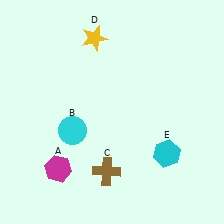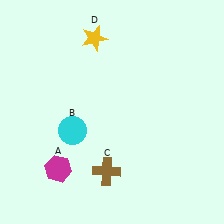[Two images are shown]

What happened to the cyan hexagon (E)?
The cyan hexagon (E) was removed in Image 2. It was in the bottom-right area of Image 1.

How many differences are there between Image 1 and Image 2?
There is 1 difference between the two images.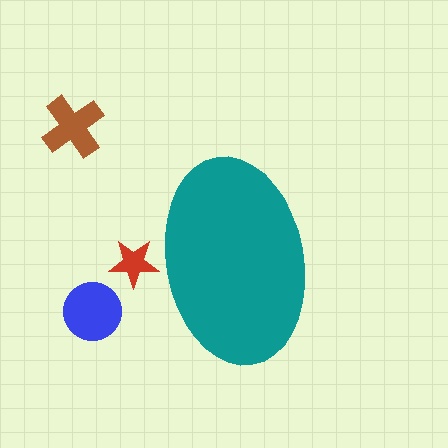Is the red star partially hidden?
Yes, the red star is partially hidden behind the teal ellipse.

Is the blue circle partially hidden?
No, the blue circle is fully visible.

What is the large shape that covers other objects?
A teal ellipse.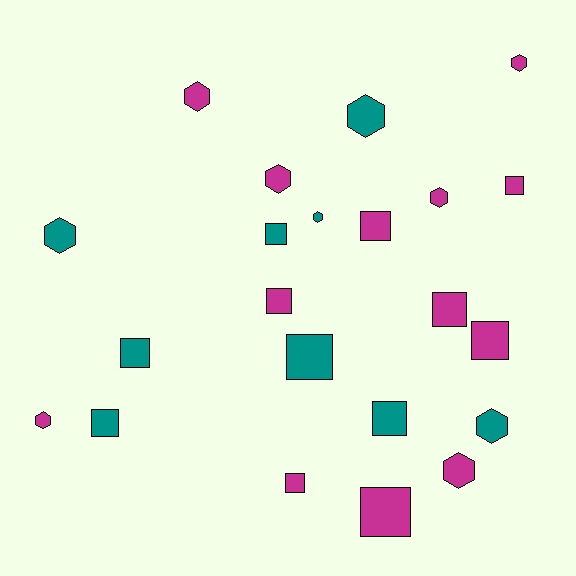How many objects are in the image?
There are 22 objects.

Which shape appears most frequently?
Square, with 12 objects.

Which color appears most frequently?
Magenta, with 13 objects.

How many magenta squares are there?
There are 7 magenta squares.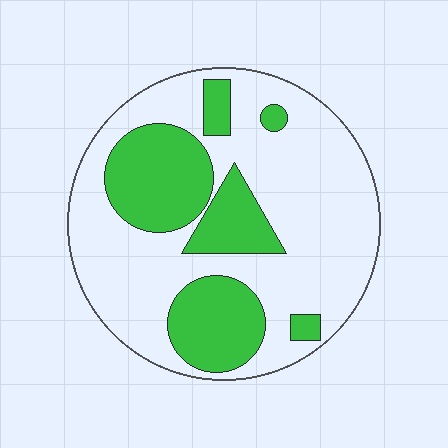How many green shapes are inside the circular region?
6.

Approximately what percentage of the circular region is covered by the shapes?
Approximately 30%.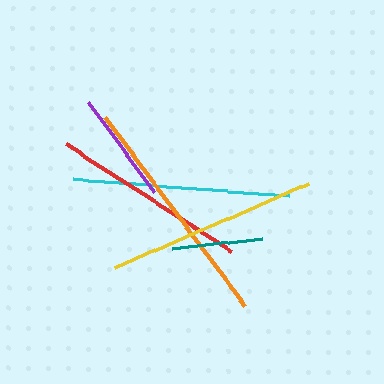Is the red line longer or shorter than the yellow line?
The yellow line is longer than the red line.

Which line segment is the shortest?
The teal line is the shortest at approximately 91 pixels.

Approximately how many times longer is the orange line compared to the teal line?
The orange line is approximately 2.6 times the length of the teal line.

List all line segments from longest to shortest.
From longest to shortest: orange, cyan, yellow, red, purple, teal.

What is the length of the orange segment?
The orange segment is approximately 235 pixels long.